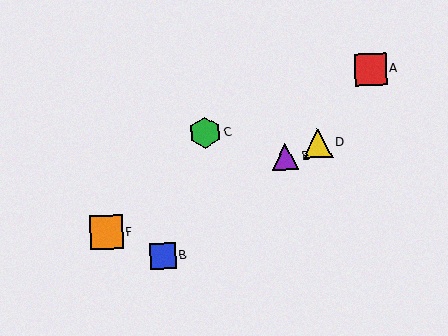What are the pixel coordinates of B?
Object B is at (163, 256).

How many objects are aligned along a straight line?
3 objects (D, E, F) are aligned along a straight line.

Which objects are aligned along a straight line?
Objects D, E, F are aligned along a straight line.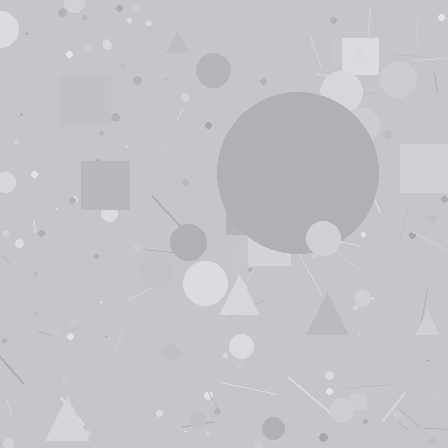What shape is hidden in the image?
A circle is hidden in the image.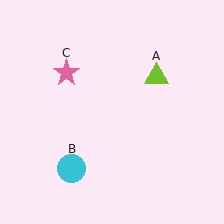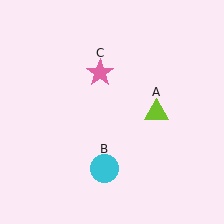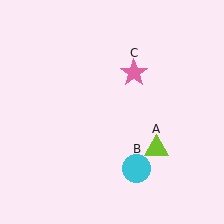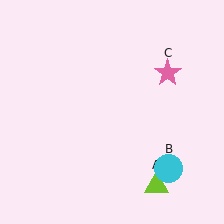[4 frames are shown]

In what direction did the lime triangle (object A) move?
The lime triangle (object A) moved down.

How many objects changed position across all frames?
3 objects changed position: lime triangle (object A), cyan circle (object B), pink star (object C).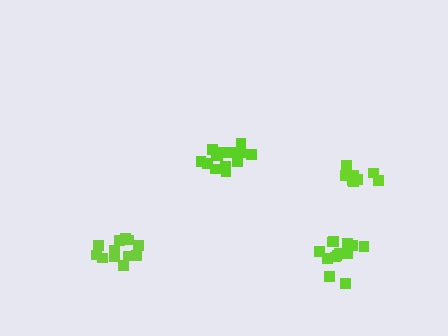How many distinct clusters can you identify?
There are 4 distinct clusters.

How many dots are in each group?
Group 1: 13 dots, Group 2: 8 dots, Group 3: 14 dots, Group 4: 12 dots (47 total).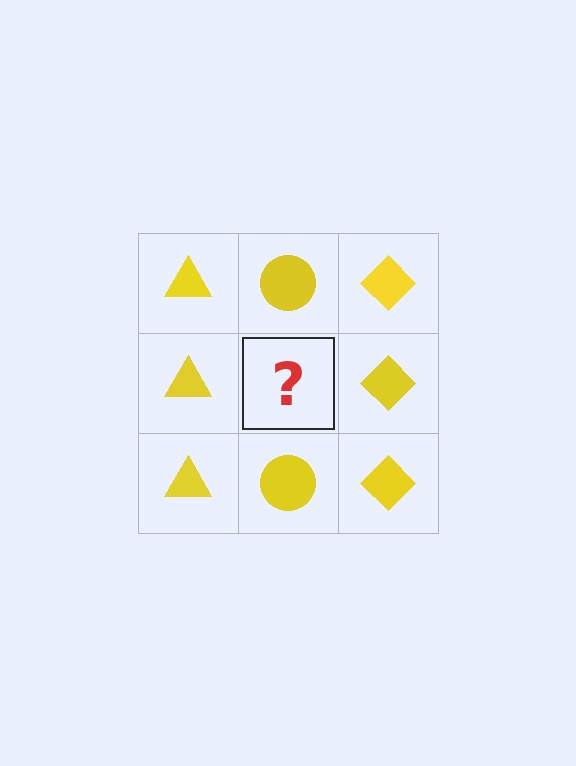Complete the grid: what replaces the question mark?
The question mark should be replaced with a yellow circle.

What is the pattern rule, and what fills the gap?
The rule is that each column has a consistent shape. The gap should be filled with a yellow circle.